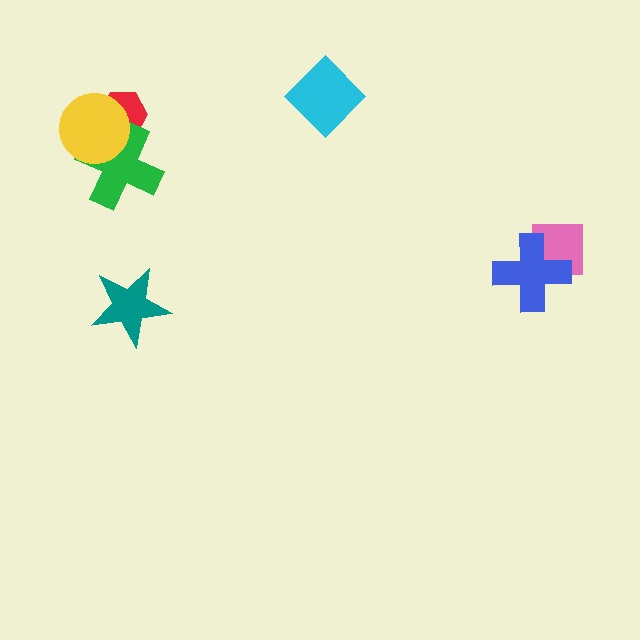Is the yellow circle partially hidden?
No, no other shape covers it.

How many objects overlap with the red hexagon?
2 objects overlap with the red hexagon.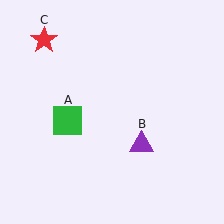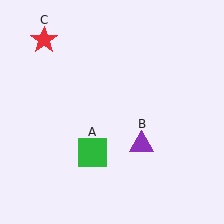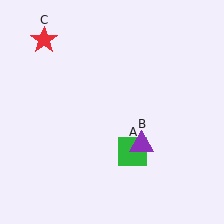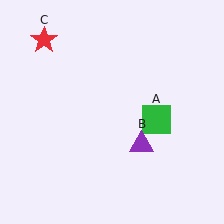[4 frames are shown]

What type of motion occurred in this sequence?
The green square (object A) rotated counterclockwise around the center of the scene.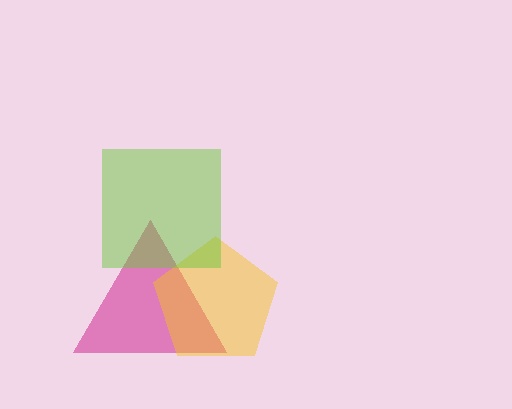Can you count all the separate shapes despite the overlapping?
Yes, there are 3 separate shapes.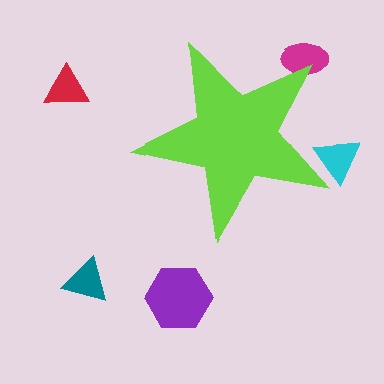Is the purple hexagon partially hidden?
No, the purple hexagon is fully visible.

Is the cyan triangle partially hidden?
Yes, the cyan triangle is partially hidden behind the lime star.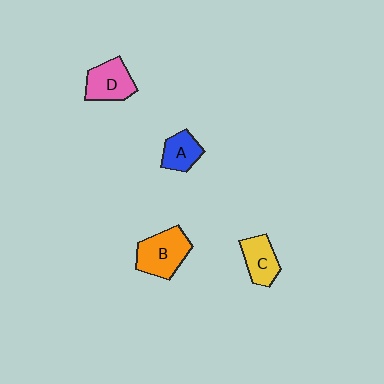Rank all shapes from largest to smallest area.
From largest to smallest: B (orange), D (pink), C (yellow), A (blue).